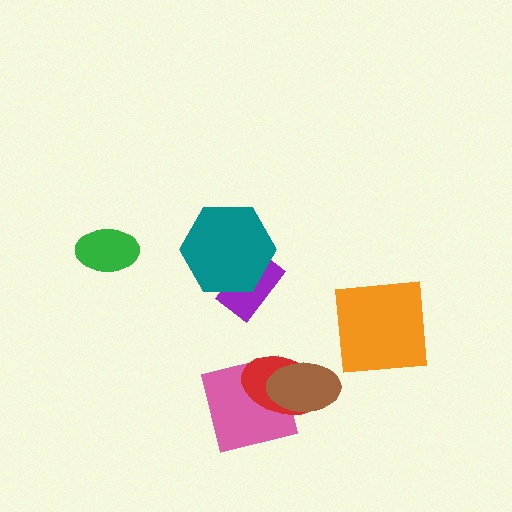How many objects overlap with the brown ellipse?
2 objects overlap with the brown ellipse.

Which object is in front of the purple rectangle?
The teal hexagon is in front of the purple rectangle.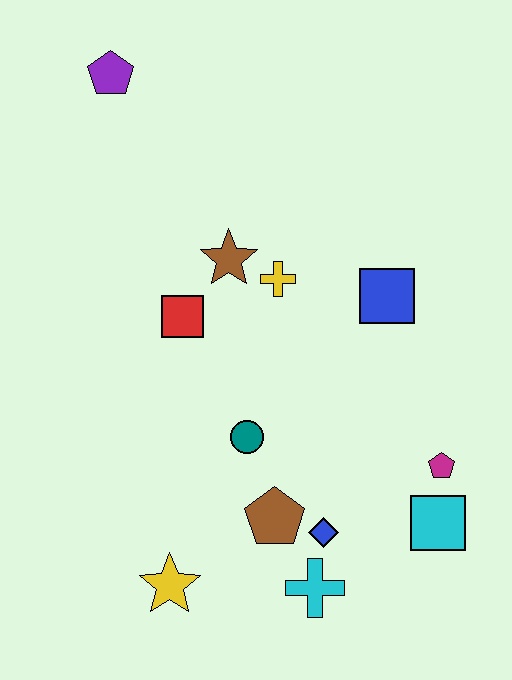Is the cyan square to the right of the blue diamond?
Yes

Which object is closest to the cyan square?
The magenta pentagon is closest to the cyan square.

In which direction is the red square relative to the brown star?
The red square is below the brown star.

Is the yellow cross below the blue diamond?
No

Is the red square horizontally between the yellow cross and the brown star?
No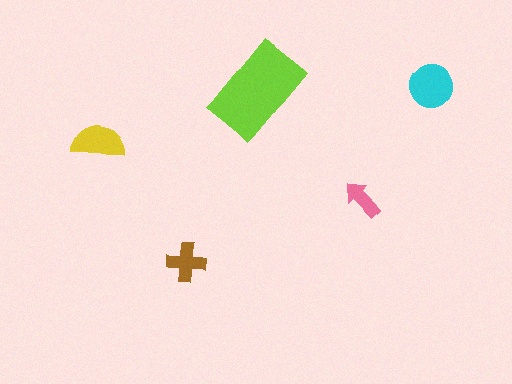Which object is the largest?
The lime rectangle.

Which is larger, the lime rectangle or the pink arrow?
The lime rectangle.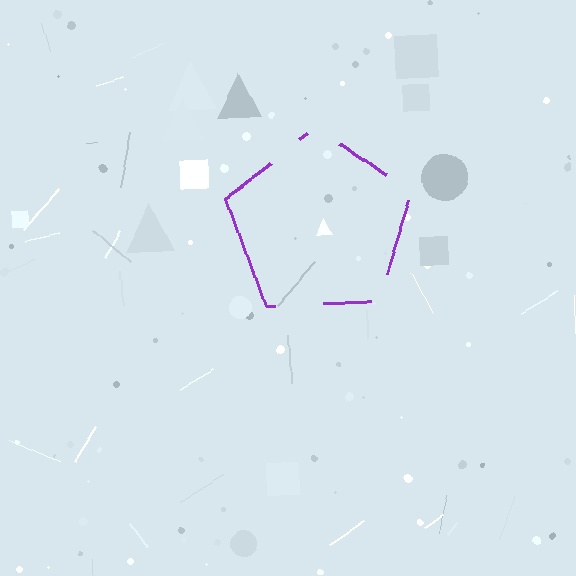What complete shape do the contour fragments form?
The contour fragments form a pentagon.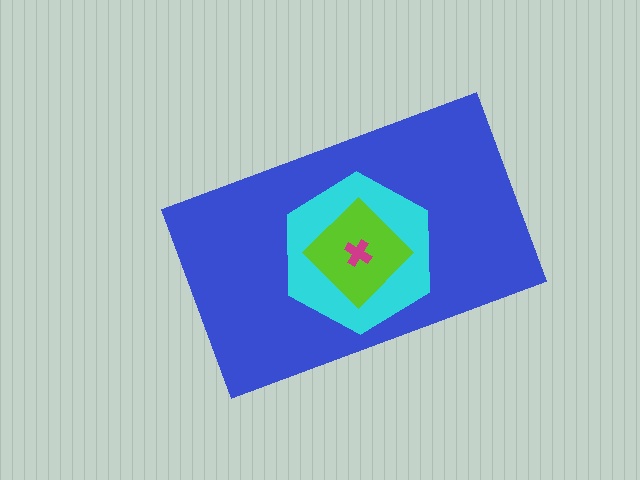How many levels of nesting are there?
4.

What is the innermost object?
The magenta cross.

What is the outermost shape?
The blue rectangle.